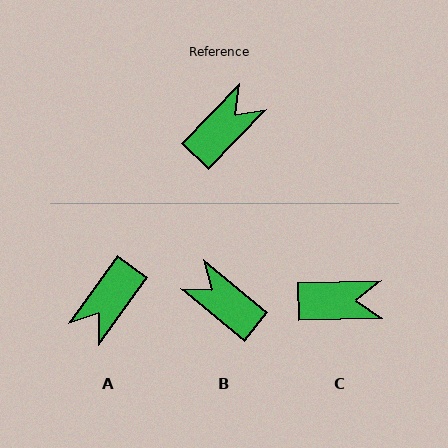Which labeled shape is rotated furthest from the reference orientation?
A, about 172 degrees away.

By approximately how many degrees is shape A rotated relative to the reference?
Approximately 172 degrees clockwise.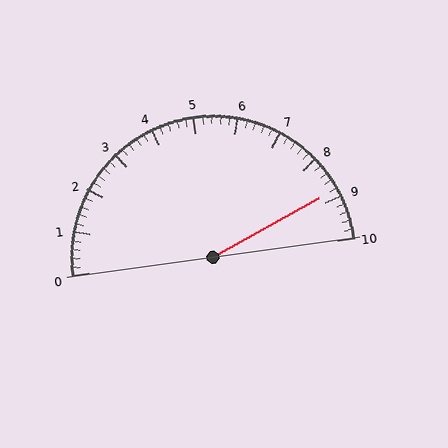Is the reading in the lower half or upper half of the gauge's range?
The reading is in the upper half of the range (0 to 10).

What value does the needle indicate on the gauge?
The needle indicates approximately 8.8.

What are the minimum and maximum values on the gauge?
The gauge ranges from 0 to 10.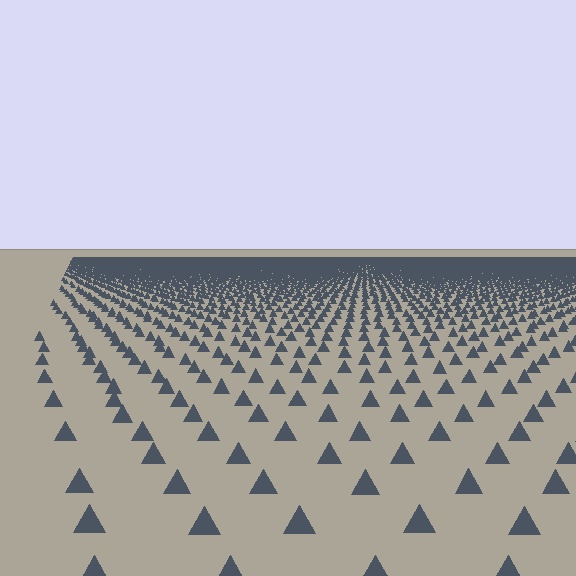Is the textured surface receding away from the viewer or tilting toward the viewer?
The surface is receding away from the viewer. Texture elements get smaller and denser toward the top.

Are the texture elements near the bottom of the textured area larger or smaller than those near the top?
Larger. Near the bottom, elements are closer to the viewer and appear at a bigger on-screen size.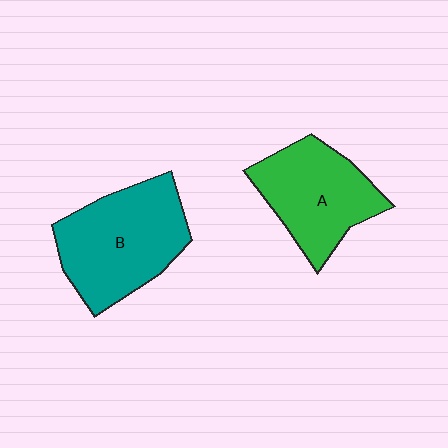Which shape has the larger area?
Shape B (teal).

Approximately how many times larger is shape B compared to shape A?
Approximately 1.2 times.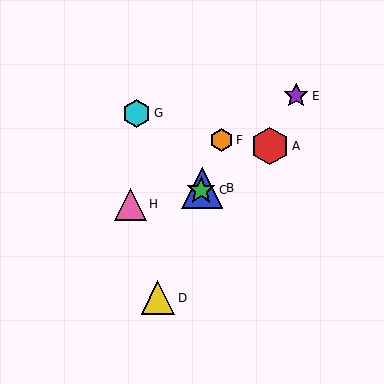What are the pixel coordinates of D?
Object D is at (158, 298).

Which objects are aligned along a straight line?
Objects B, C, D, F are aligned along a straight line.